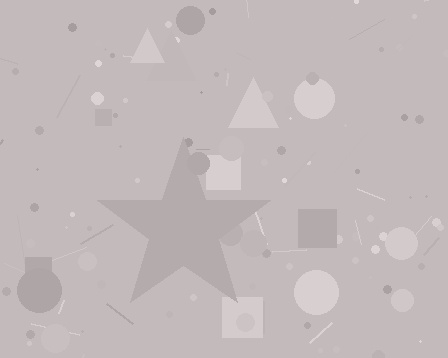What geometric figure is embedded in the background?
A star is embedded in the background.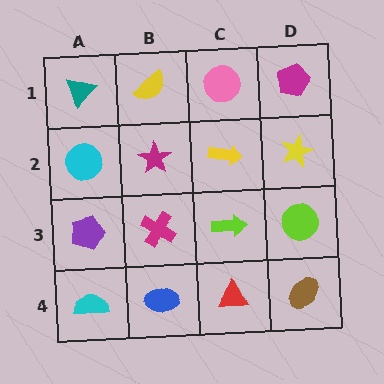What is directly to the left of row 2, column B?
A cyan circle.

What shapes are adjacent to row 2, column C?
A pink circle (row 1, column C), a lime arrow (row 3, column C), a magenta star (row 2, column B), a yellow star (row 2, column D).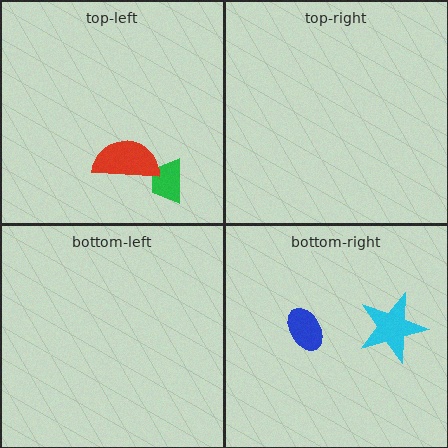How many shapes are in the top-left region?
2.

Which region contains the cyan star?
The bottom-right region.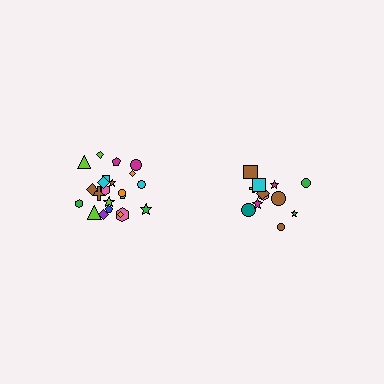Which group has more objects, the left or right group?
The left group.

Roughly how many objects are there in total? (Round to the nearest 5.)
Roughly 35 objects in total.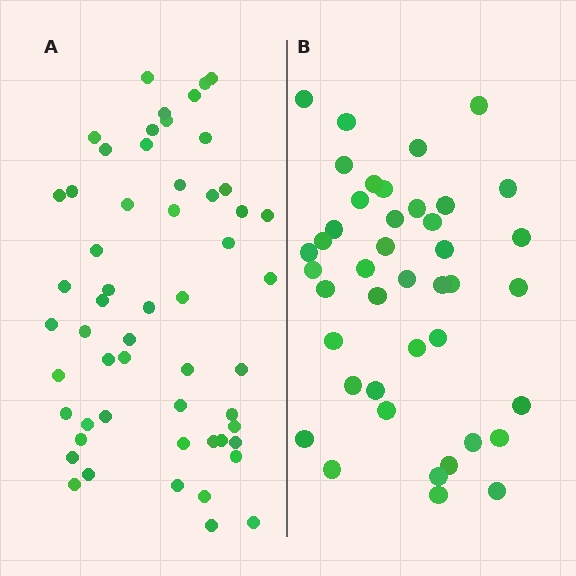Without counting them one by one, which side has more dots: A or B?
Region A (the left region) has more dots.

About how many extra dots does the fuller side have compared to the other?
Region A has approximately 15 more dots than region B.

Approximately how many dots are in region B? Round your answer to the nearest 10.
About 40 dots. (The exact count is 42, which rounds to 40.)